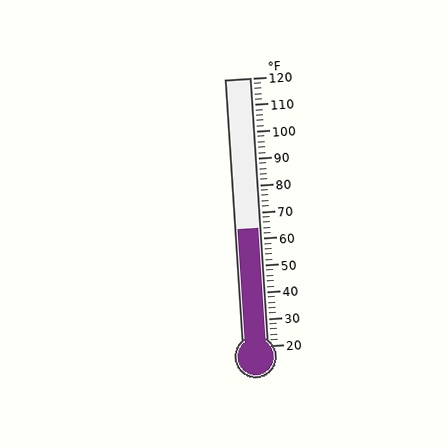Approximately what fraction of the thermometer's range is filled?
The thermometer is filled to approximately 45% of its range.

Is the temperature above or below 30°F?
The temperature is above 30°F.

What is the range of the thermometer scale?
The thermometer scale ranges from 20°F to 120°F.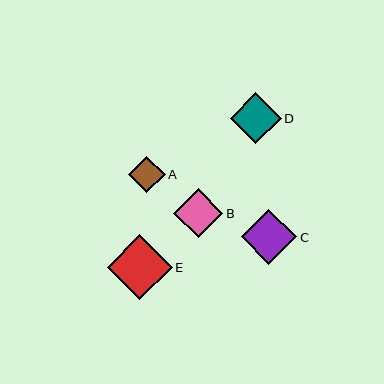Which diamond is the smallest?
Diamond A is the smallest with a size of approximately 37 pixels.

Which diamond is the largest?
Diamond E is the largest with a size of approximately 65 pixels.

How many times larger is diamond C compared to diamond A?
Diamond C is approximately 1.5 times the size of diamond A.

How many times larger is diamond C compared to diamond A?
Diamond C is approximately 1.5 times the size of diamond A.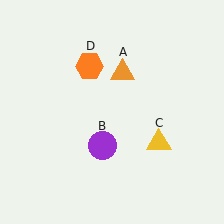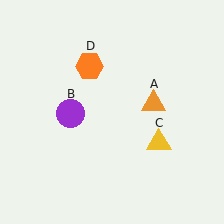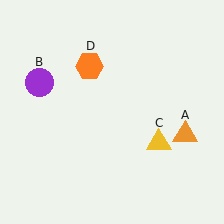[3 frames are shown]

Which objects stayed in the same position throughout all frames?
Yellow triangle (object C) and orange hexagon (object D) remained stationary.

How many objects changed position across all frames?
2 objects changed position: orange triangle (object A), purple circle (object B).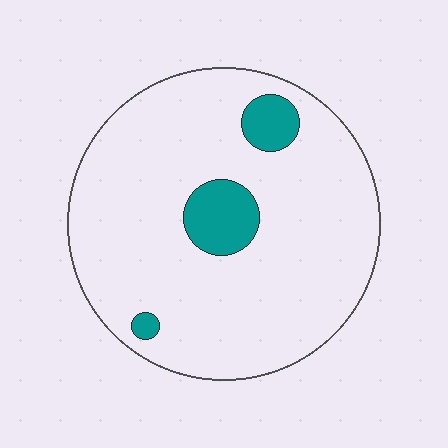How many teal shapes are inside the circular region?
3.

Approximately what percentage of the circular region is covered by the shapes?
Approximately 10%.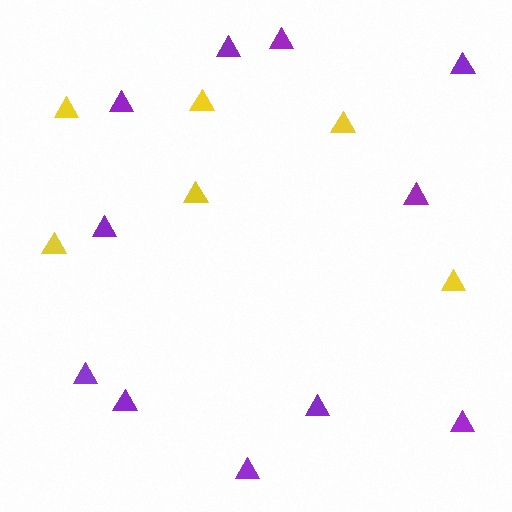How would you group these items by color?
There are 2 groups: one group of yellow triangles (6) and one group of purple triangles (11).